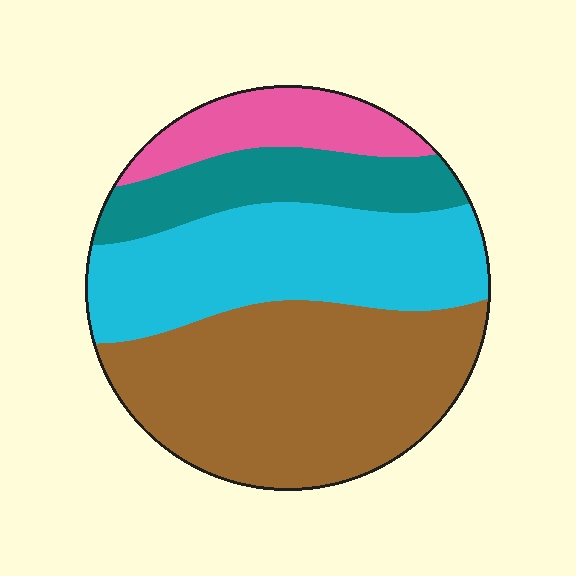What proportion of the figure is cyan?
Cyan covers around 30% of the figure.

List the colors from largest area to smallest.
From largest to smallest: brown, cyan, teal, pink.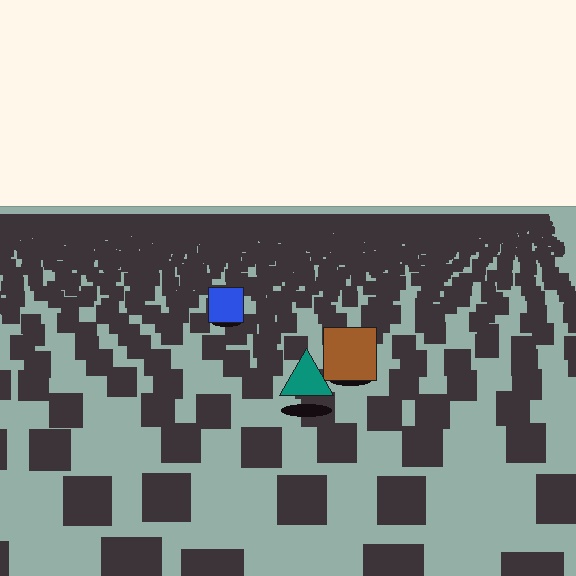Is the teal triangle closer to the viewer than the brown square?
Yes. The teal triangle is closer — you can tell from the texture gradient: the ground texture is coarser near it.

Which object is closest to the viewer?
The teal triangle is closest. The texture marks near it are larger and more spread out.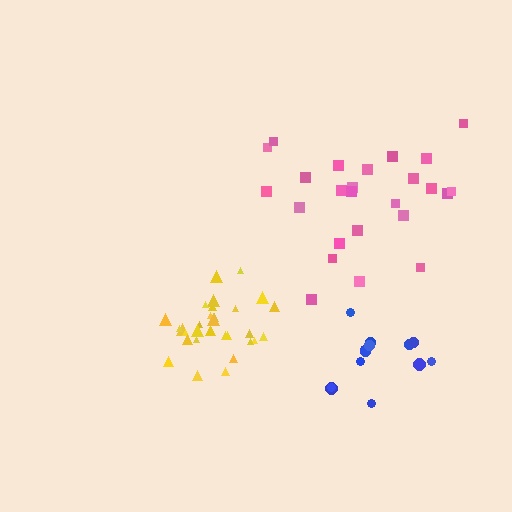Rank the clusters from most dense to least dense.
yellow, pink, blue.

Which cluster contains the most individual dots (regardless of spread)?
Yellow (30).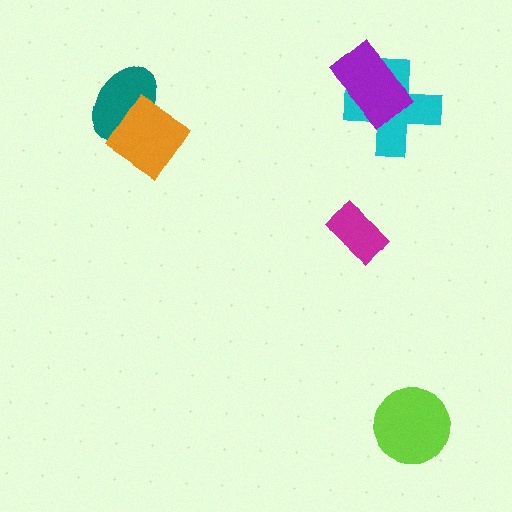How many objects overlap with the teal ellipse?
1 object overlaps with the teal ellipse.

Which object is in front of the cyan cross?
The purple rectangle is in front of the cyan cross.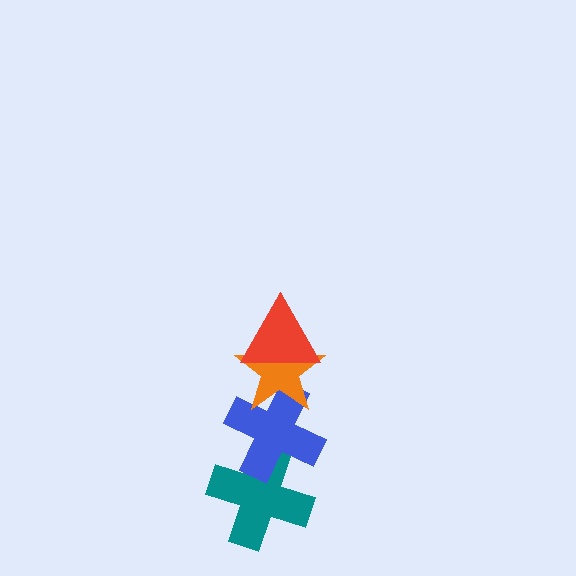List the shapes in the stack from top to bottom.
From top to bottom: the red triangle, the orange star, the blue cross, the teal cross.